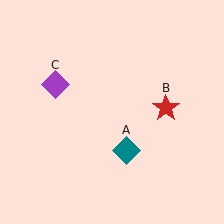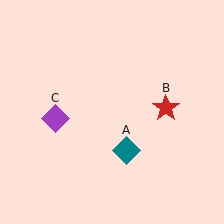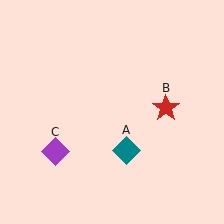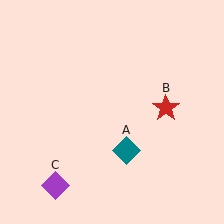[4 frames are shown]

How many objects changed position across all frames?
1 object changed position: purple diamond (object C).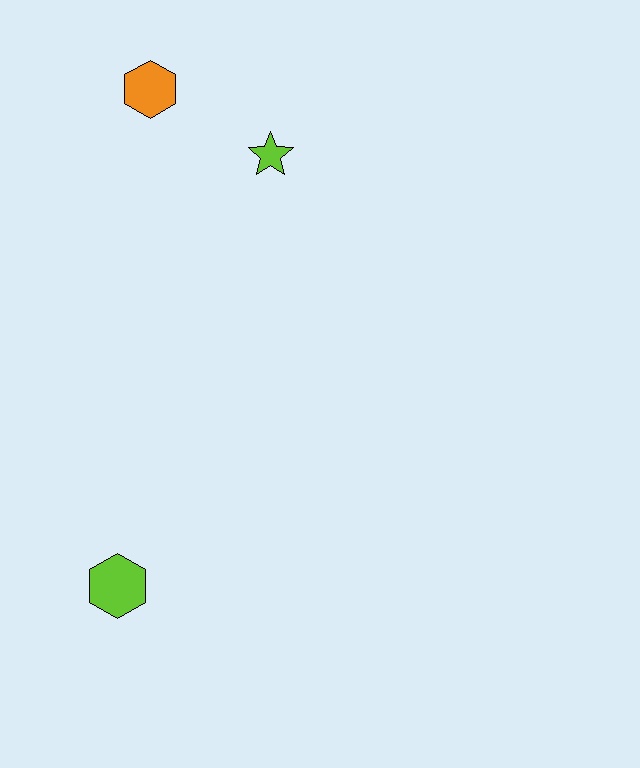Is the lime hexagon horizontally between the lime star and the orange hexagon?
No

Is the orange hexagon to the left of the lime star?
Yes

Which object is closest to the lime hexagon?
The lime star is closest to the lime hexagon.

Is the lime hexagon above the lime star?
No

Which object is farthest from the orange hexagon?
The lime hexagon is farthest from the orange hexagon.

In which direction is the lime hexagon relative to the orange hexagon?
The lime hexagon is below the orange hexagon.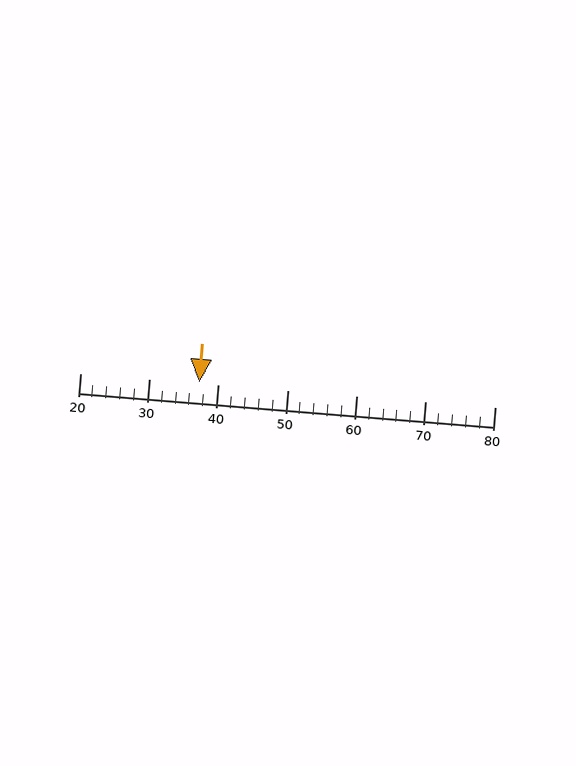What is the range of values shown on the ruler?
The ruler shows values from 20 to 80.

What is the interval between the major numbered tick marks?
The major tick marks are spaced 10 units apart.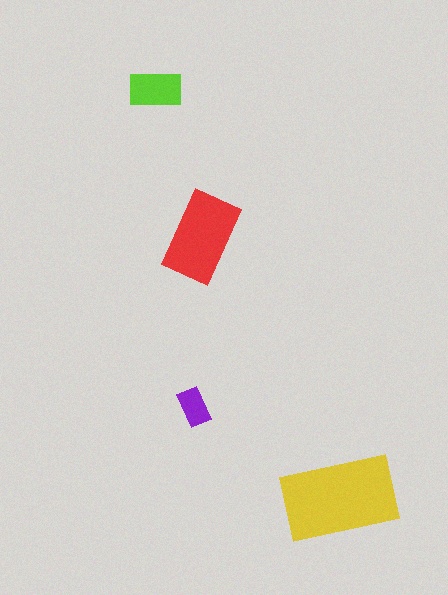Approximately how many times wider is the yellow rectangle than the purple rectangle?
About 3 times wider.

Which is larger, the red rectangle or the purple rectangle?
The red one.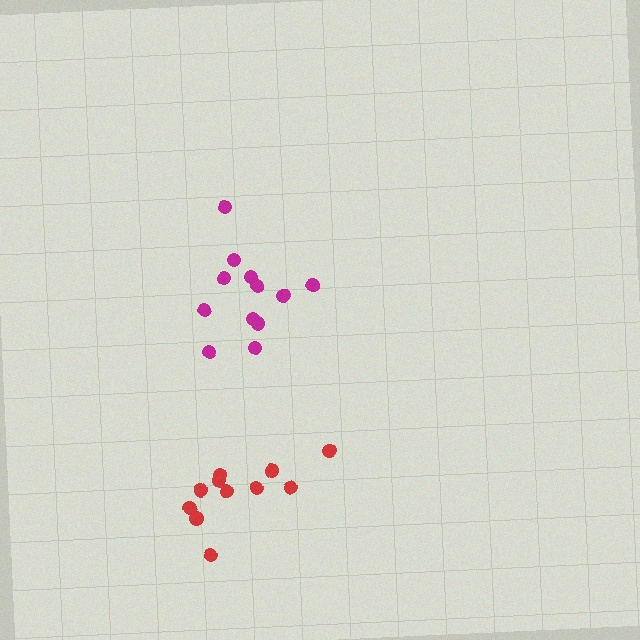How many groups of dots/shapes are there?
There are 2 groups.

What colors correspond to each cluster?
The clusters are colored: red, magenta.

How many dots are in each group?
Group 1: 11 dots, Group 2: 12 dots (23 total).